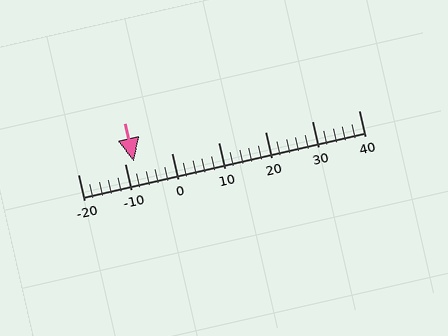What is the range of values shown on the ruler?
The ruler shows values from -20 to 40.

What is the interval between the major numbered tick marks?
The major tick marks are spaced 10 units apart.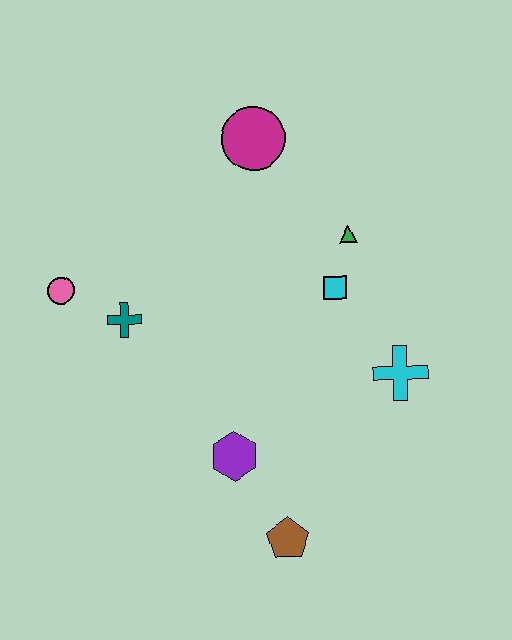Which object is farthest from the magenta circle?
The brown pentagon is farthest from the magenta circle.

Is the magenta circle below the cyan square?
No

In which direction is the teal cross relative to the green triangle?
The teal cross is to the left of the green triangle.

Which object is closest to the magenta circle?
The green triangle is closest to the magenta circle.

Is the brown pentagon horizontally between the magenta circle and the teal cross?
No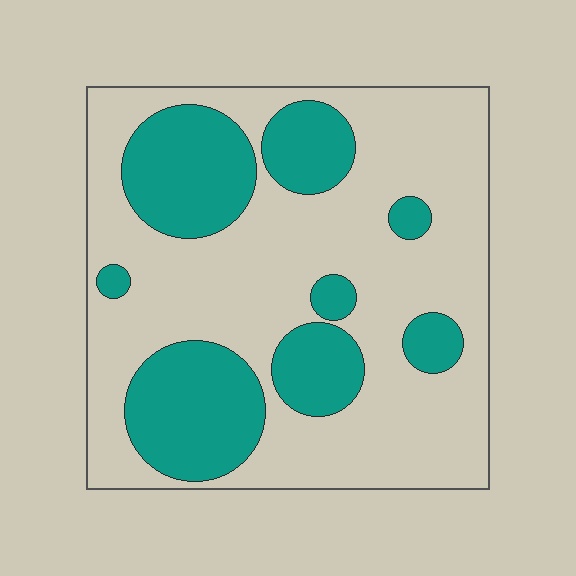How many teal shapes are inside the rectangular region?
8.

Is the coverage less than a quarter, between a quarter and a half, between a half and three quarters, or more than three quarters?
Between a quarter and a half.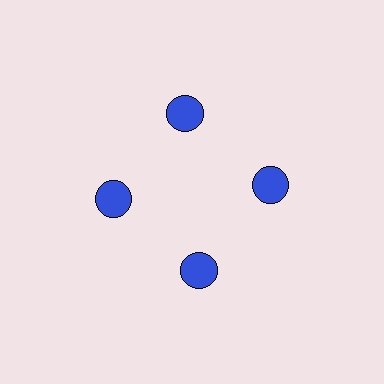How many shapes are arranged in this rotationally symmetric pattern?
There are 4 shapes, arranged in 4 groups of 1.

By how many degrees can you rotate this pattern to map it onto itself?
The pattern maps onto itself every 90 degrees of rotation.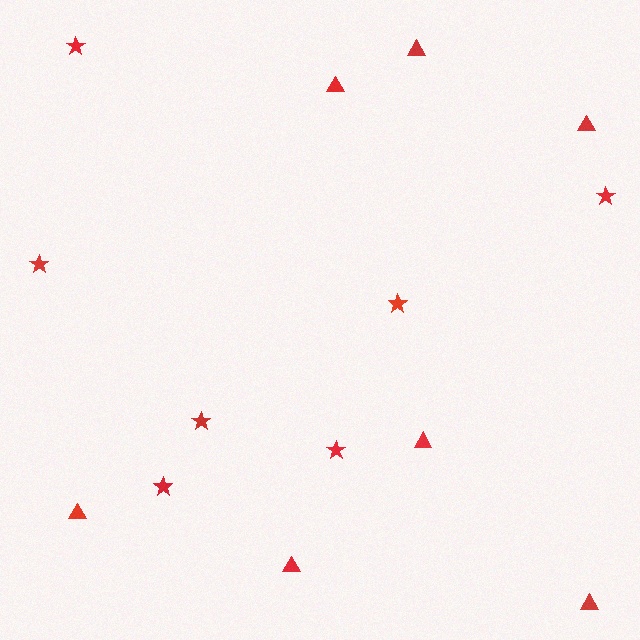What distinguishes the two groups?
There are 2 groups: one group of triangles (7) and one group of stars (7).